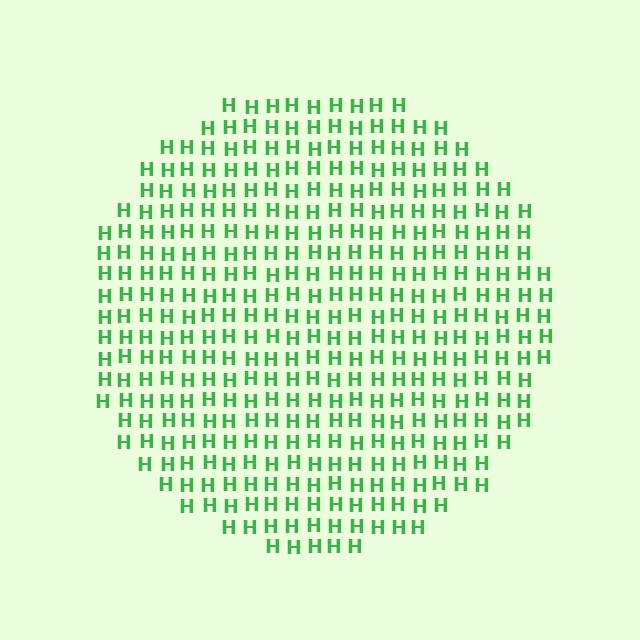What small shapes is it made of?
It is made of small letter H's.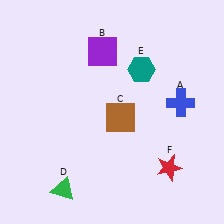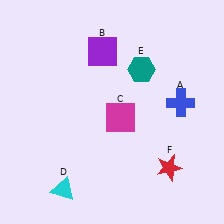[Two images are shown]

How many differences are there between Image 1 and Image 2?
There are 2 differences between the two images.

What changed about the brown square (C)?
In Image 1, C is brown. In Image 2, it changed to magenta.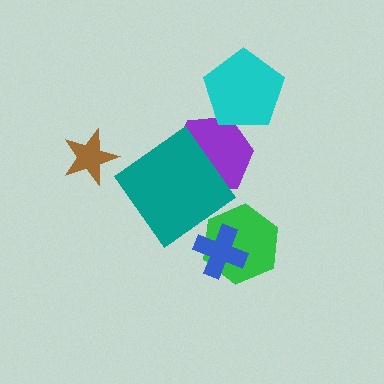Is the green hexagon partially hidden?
Yes, it is partially covered by another shape.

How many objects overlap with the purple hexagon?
2 objects overlap with the purple hexagon.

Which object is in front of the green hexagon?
The blue cross is in front of the green hexagon.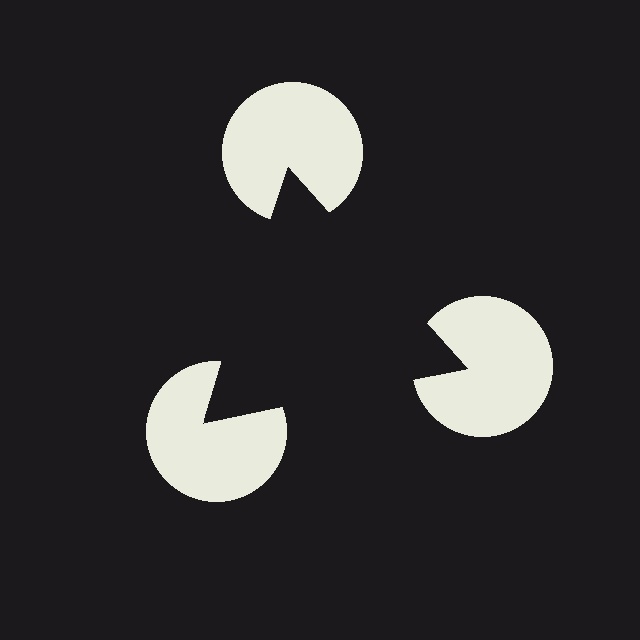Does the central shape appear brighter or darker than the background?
It typically appears slightly darker than the background, even though no actual brightness change is drawn.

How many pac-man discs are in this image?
There are 3 — one at each vertex of the illusory triangle.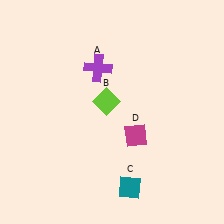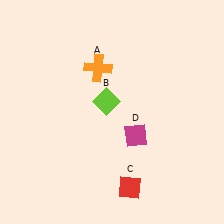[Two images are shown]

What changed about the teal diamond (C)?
In Image 1, C is teal. In Image 2, it changed to red.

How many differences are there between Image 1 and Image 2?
There are 2 differences between the two images.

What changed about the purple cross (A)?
In Image 1, A is purple. In Image 2, it changed to orange.